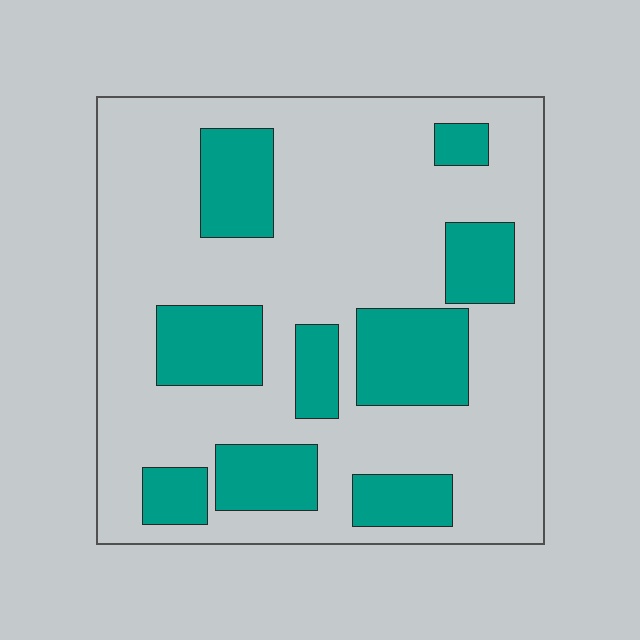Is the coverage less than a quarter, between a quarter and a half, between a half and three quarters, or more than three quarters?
Between a quarter and a half.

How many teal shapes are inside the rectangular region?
9.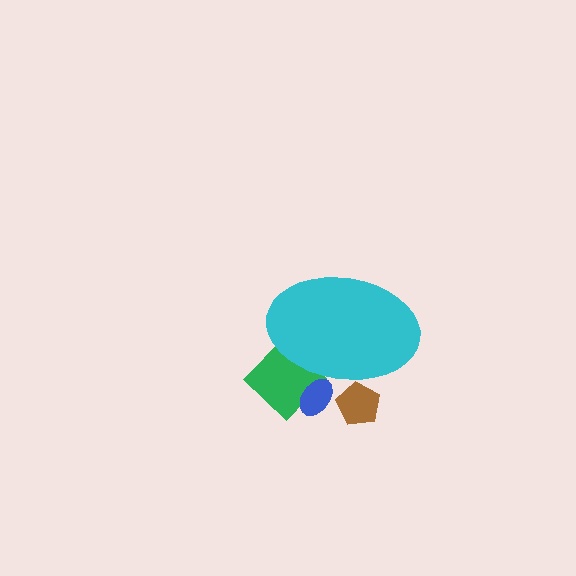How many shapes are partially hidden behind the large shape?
3 shapes are partially hidden.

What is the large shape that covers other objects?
A cyan ellipse.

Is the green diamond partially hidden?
Yes, the green diamond is partially hidden behind the cyan ellipse.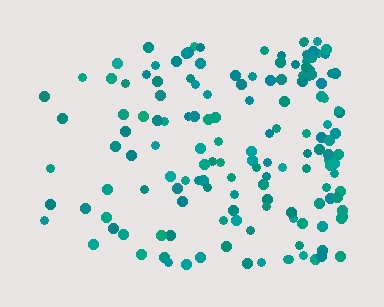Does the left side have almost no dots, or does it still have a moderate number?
Still a moderate number, just noticeably fewer than the right.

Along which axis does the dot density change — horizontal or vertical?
Horizontal.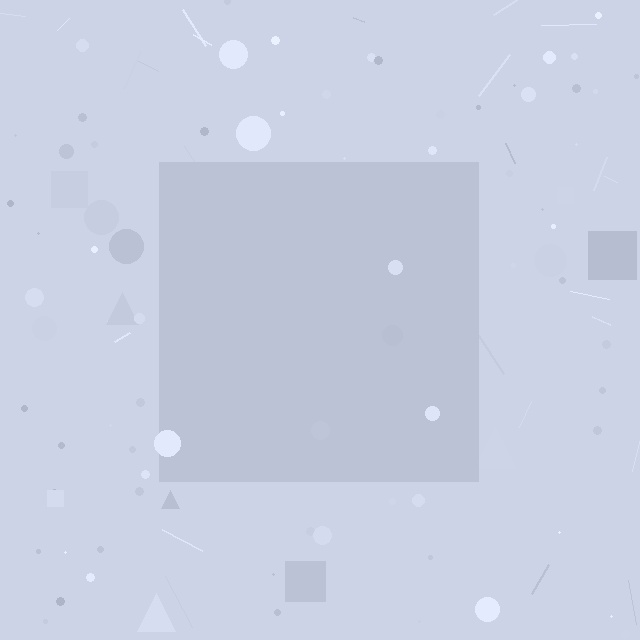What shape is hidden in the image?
A square is hidden in the image.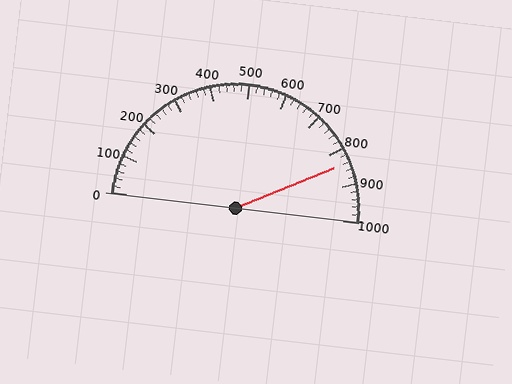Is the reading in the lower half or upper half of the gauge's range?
The reading is in the upper half of the range (0 to 1000).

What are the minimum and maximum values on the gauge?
The gauge ranges from 0 to 1000.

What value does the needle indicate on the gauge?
The needle indicates approximately 840.